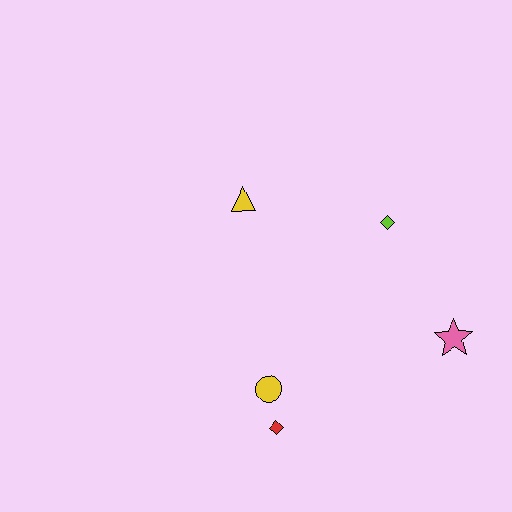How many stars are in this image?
There is 1 star.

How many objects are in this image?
There are 5 objects.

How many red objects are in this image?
There is 1 red object.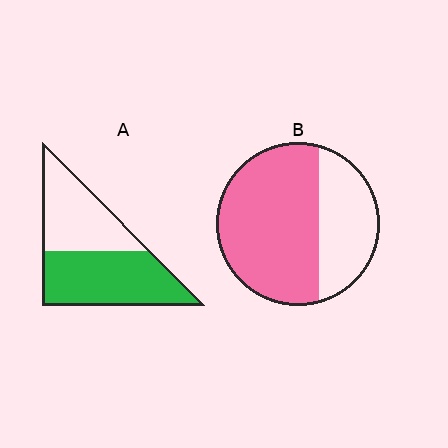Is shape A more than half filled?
Yes.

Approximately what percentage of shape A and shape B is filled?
A is approximately 55% and B is approximately 65%.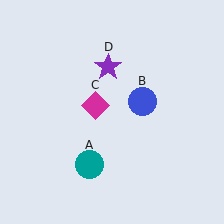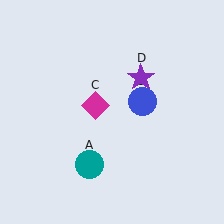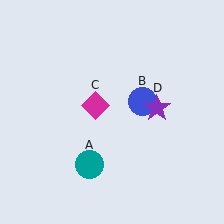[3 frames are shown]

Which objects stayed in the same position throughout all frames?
Teal circle (object A) and blue circle (object B) and magenta diamond (object C) remained stationary.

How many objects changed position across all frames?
1 object changed position: purple star (object D).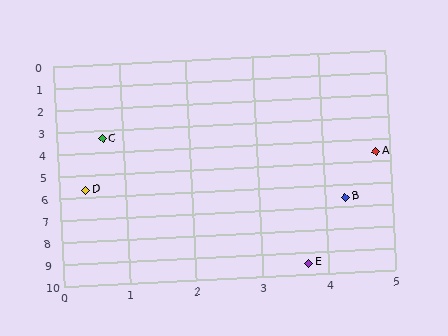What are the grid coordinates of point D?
Point D is at approximately (0.4, 5.7).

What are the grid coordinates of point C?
Point C is at approximately (0.7, 3.4).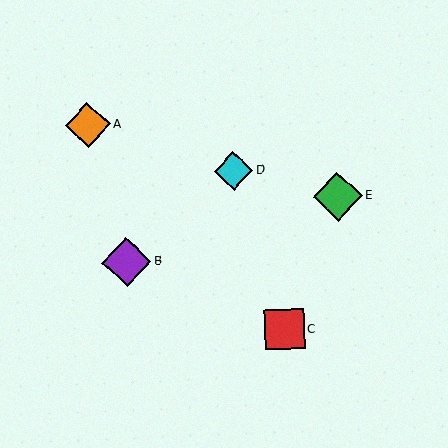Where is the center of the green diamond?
The center of the green diamond is at (338, 196).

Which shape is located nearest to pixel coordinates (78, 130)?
The orange diamond (labeled A) at (88, 125) is nearest to that location.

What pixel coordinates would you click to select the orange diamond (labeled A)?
Click at (88, 125) to select the orange diamond A.